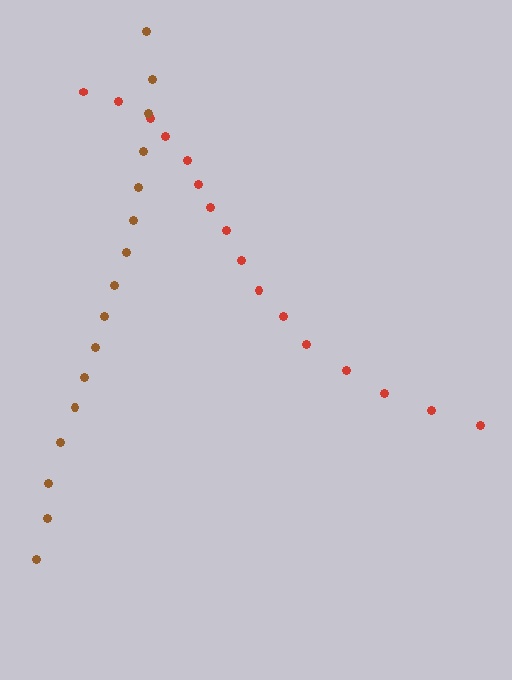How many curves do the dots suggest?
There are 2 distinct paths.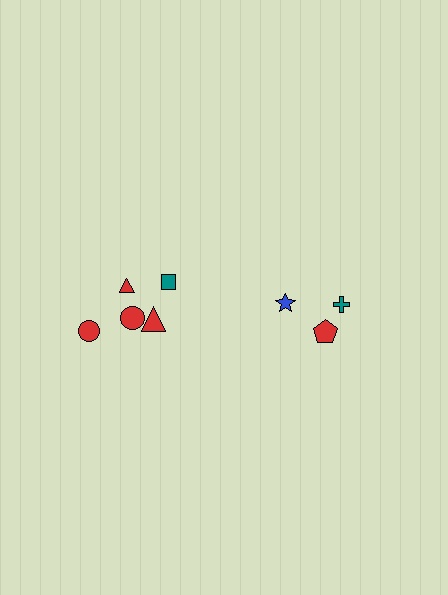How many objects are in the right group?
There are 3 objects.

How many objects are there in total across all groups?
There are 8 objects.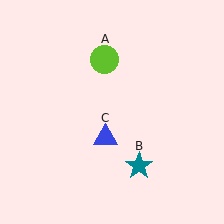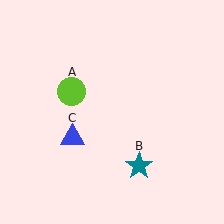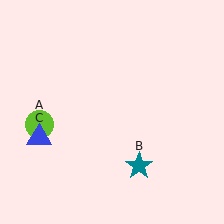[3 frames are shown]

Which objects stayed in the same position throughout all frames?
Teal star (object B) remained stationary.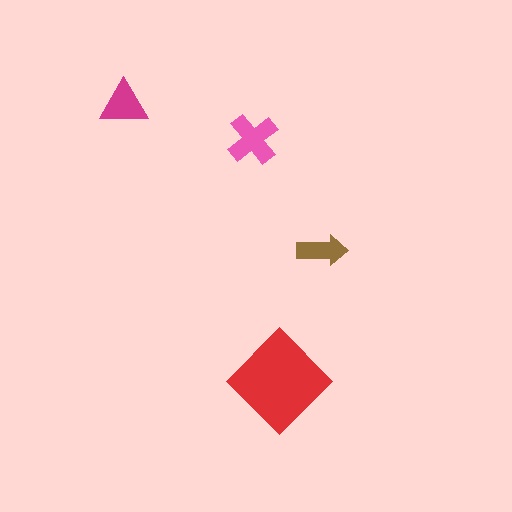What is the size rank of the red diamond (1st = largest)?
1st.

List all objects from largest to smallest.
The red diamond, the pink cross, the magenta triangle, the brown arrow.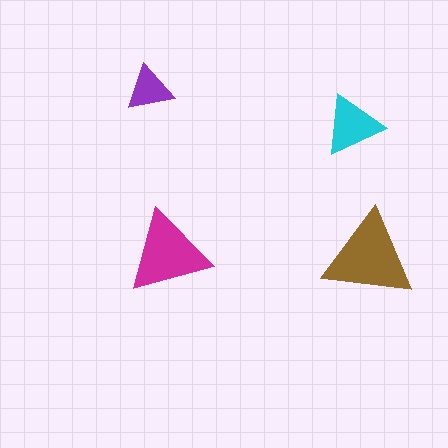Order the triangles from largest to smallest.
the brown one, the magenta one, the cyan one, the purple one.